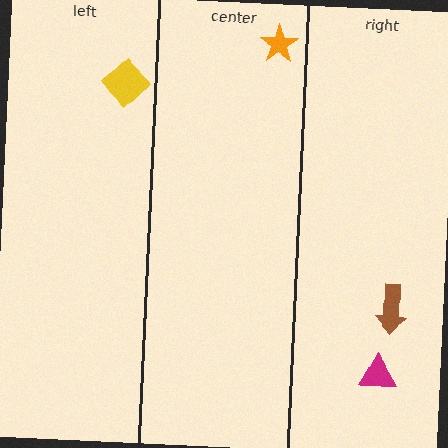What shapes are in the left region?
The yellow diamond.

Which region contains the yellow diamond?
The left region.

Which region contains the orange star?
The center region.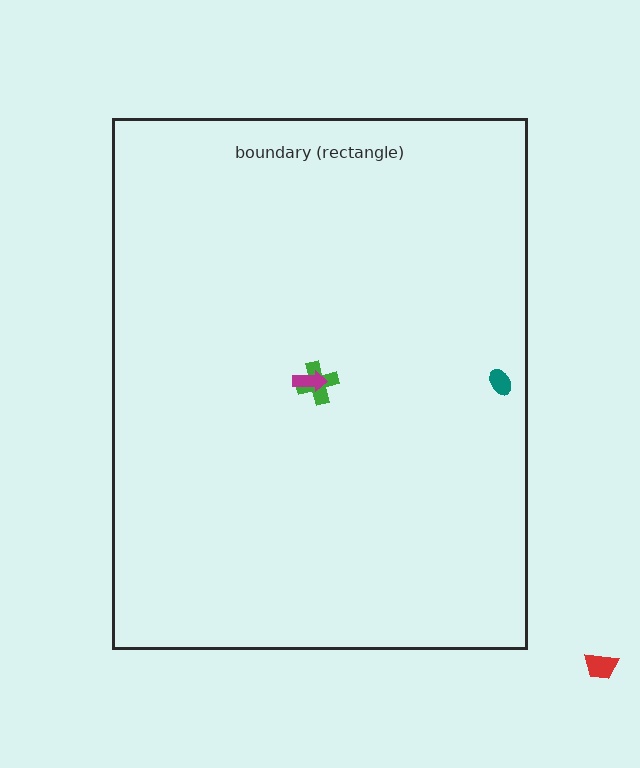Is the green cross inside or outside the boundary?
Inside.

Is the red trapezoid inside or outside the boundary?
Outside.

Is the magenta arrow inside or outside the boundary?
Inside.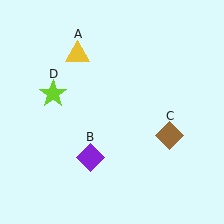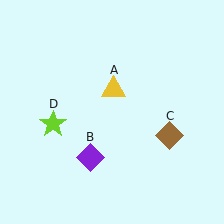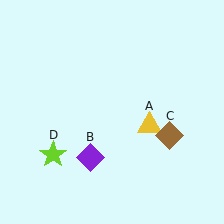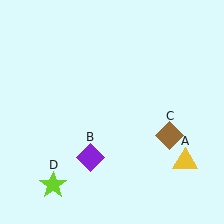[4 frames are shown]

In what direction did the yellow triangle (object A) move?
The yellow triangle (object A) moved down and to the right.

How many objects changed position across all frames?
2 objects changed position: yellow triangle (object A), lime star (object D).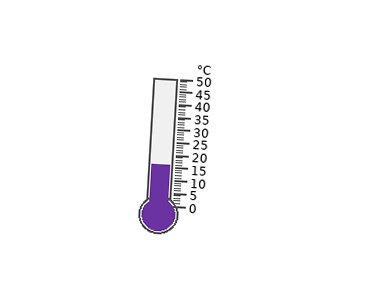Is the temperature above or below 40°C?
The temperature is below 40°C.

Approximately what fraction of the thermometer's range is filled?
The thermometer is filled to approximately 30% of its range.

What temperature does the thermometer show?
The thermometer shows approximately 16°C.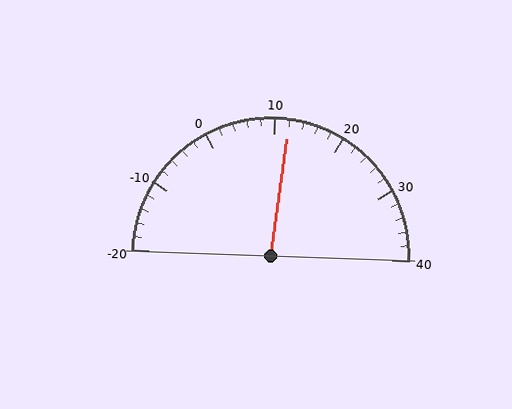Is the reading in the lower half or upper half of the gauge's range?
The reading is in the upper half of the range (-20 to 40).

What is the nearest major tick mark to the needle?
The nearest major tick mark is 10.